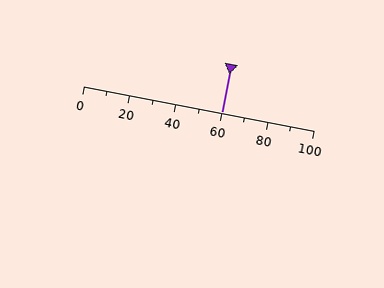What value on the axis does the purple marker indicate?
The marker indicates approximately 60.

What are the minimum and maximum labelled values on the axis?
The axis runs from 0 to 100.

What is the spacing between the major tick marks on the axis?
The major ticks are spaced 20 apart.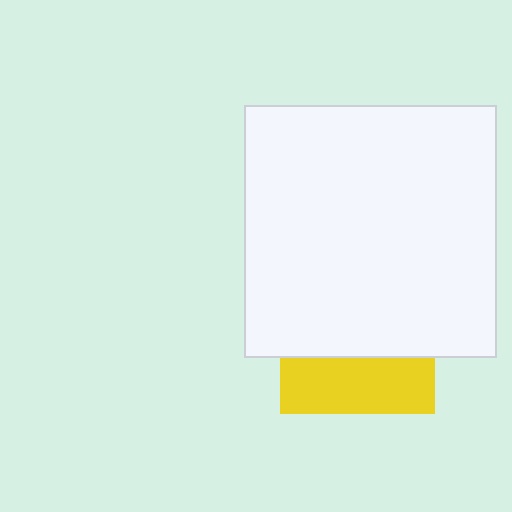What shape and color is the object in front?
The object in front is a white square.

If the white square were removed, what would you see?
You would see the complete yellow square.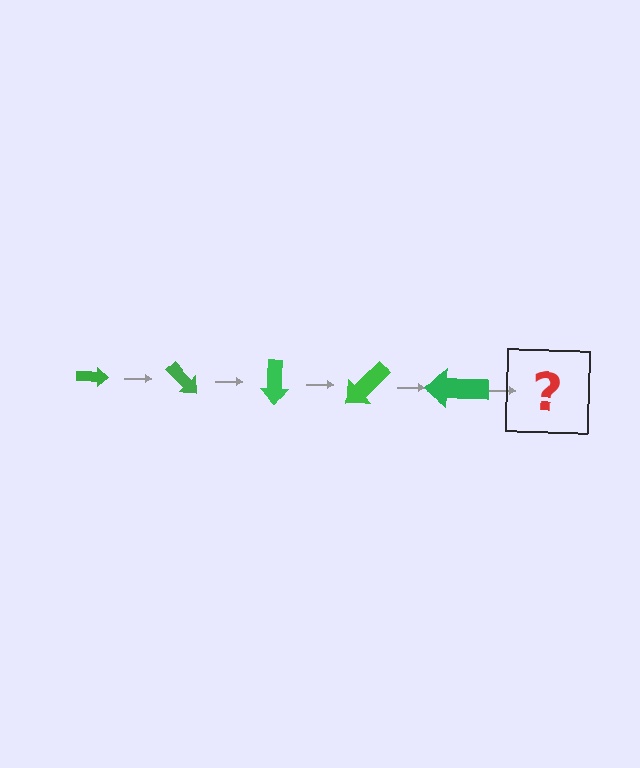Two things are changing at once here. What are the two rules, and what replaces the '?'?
The two rules are that the arrow grows larger each step and it rotates 45 degrees each step. The '?' should be an arrow, larger than the previous one and rotated 225 degrees from the start.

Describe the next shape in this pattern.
It should be an arrow, larger than the previous one and rotated 225 degrees from the start.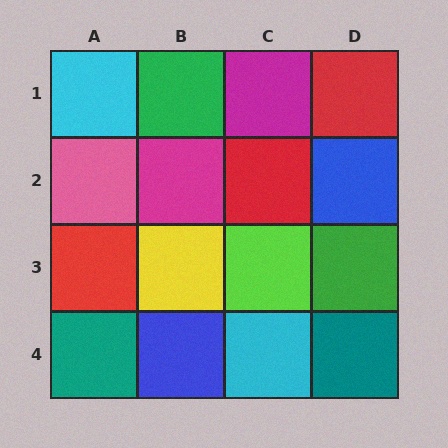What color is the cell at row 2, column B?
Magenta.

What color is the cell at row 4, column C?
Cyan.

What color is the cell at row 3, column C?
Lime.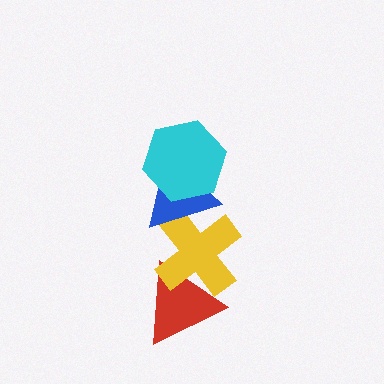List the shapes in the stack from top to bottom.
From top to bottom: the cyan hexagon, the blue triangle, the yellow cross, the red triangle.